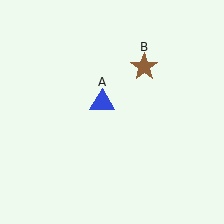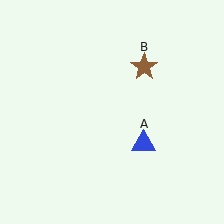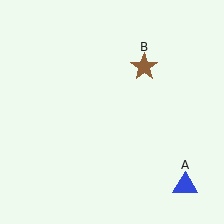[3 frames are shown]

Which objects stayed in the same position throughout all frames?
Brown star (object B) remained stationary.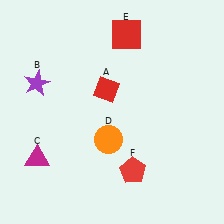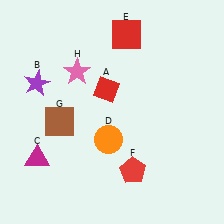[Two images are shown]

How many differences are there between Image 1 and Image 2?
There are 2 differences between the two images.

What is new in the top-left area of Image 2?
A pink star (H) was added in the top-left area of Image 2.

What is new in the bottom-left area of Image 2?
A brown square (G) was added in the bottom-left area of Image 2.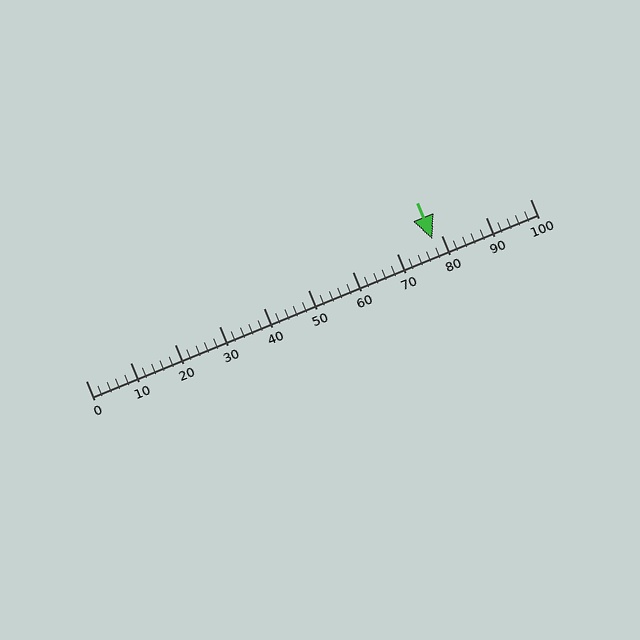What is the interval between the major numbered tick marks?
The major tick marks are spaced 10 units apart.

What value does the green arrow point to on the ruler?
The green arrow points to approximately 78.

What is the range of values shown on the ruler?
The ruler shows values from 0 to 100.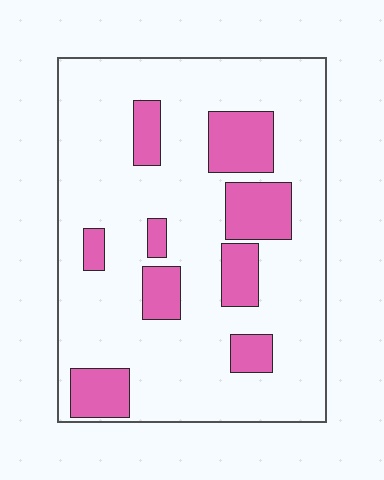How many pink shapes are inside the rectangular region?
9.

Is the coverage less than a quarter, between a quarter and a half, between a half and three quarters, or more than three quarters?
Less than a quarter.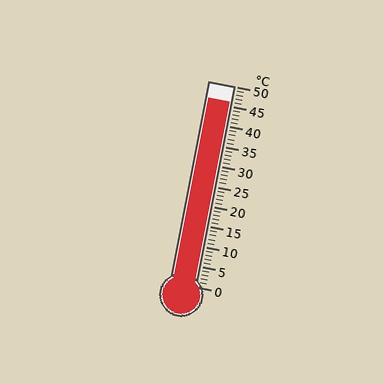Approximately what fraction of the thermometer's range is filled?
The thermometer is filled to approximately 90% of its range.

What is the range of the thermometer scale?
The thermometer scale ranges from 0°C to 50°C.